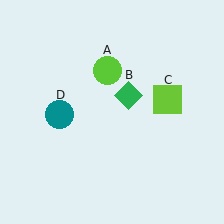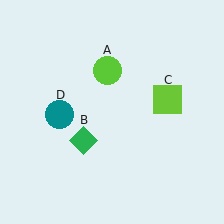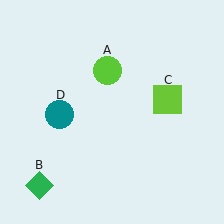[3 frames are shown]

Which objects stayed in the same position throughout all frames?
Lime circle (object A) and lime square (object C) and teal circle (object D) remained stationary.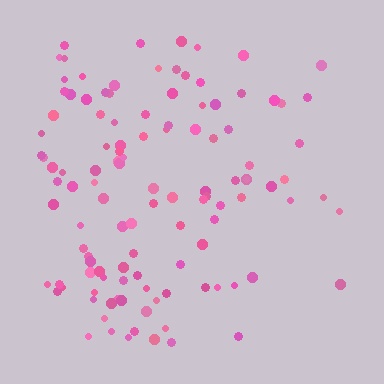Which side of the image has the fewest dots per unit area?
The right.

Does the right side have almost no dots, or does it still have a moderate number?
Still a moderate number, just noticeably fewer than the left.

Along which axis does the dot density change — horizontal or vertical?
Horizontal.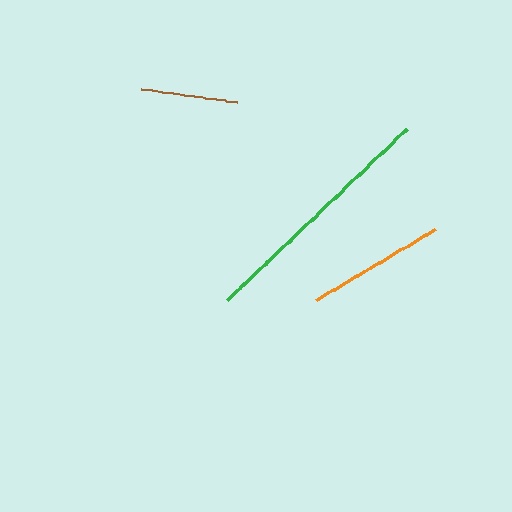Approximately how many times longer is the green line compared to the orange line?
The green line is approximately 1.8 times the length of the orange line.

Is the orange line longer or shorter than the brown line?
The orange line is longer than the brown line.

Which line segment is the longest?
The green line is the longest at approximately 248 pixels.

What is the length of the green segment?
The green segment is approximately 248 pixels long.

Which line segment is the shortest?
The brown line is the shortest at approximately 97 pixels.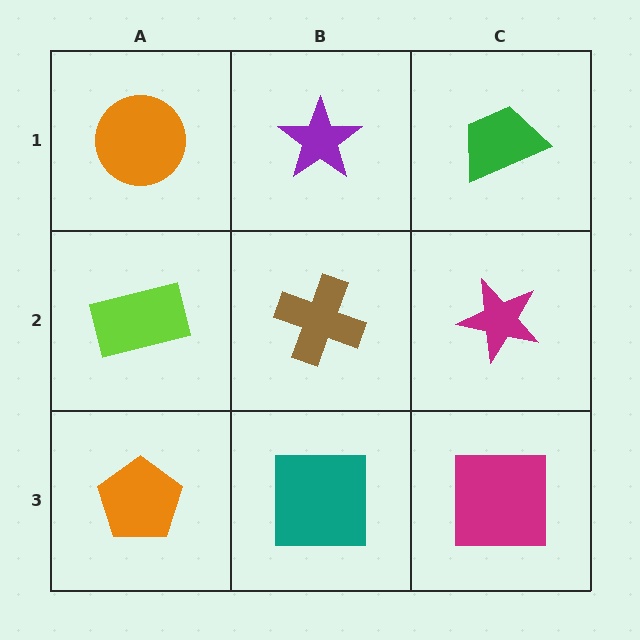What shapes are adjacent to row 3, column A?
A lime rectangle (row 2, column A), a teal square (row 3, column B).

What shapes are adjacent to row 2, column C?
A green trapezoid (row 1, column C), a magenta square (row 3, column C), a brown cross (row 2, column B).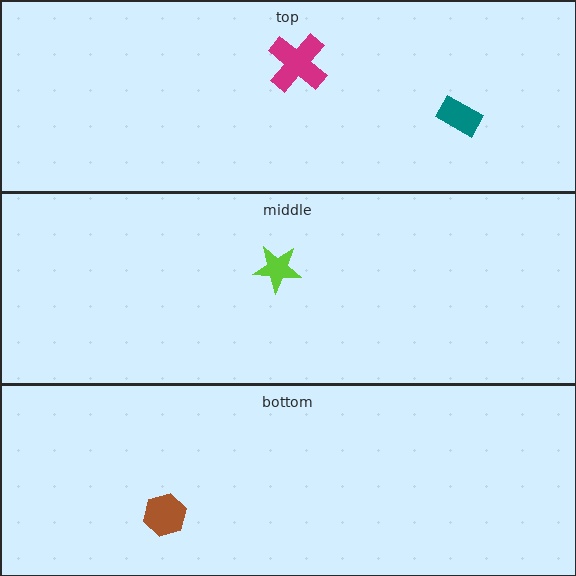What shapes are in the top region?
The teal rectangle, the magenta cross.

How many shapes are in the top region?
2.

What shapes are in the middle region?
The lime star.